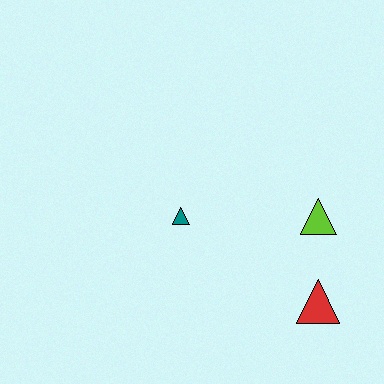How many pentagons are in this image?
There are no pentagons.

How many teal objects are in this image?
There is 1 teal object.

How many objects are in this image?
There are 3 objects.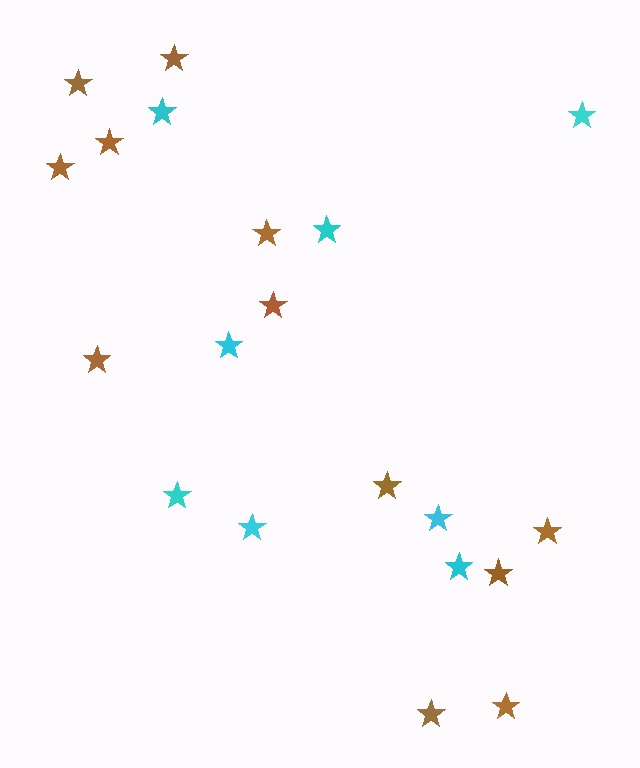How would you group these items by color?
There are 2 groups: one group of cyan stars (8) and one group of brown stars (12).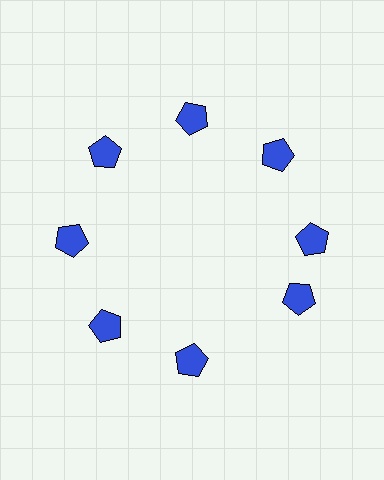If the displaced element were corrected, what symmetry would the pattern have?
It would have 8-fold rotational symmetry — the pattern would map onto itself every 45 degrees.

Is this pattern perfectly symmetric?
No. The 8 blue pentagons are arranged in a ring, but one element near the 4 o'clock position is rotated out of alignment along the ring, breaking the 8-fold rotational symmetry.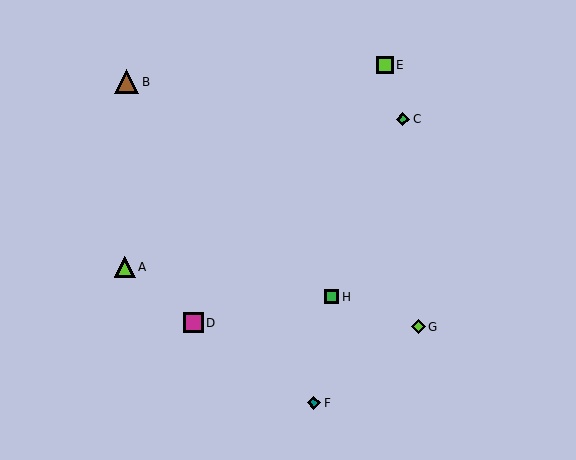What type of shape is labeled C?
Shape C is a green diamond.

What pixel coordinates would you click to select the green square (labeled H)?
Click at (332, 297) to select the green square H.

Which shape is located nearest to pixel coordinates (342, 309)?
The green square (labeled H) at (332, 297) is nearest to that location.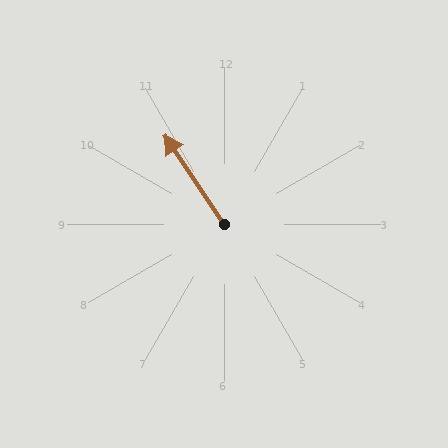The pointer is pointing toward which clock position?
Roughly 11 o'clock.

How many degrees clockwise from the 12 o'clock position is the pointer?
Approximately 326 degrees.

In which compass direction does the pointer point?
Northwest.